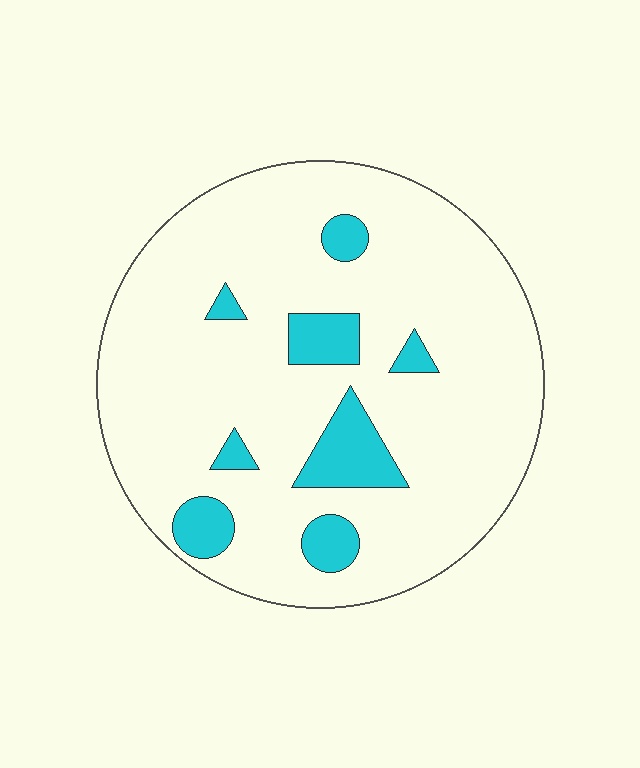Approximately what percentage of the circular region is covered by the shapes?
Approximately 15%.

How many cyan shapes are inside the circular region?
8.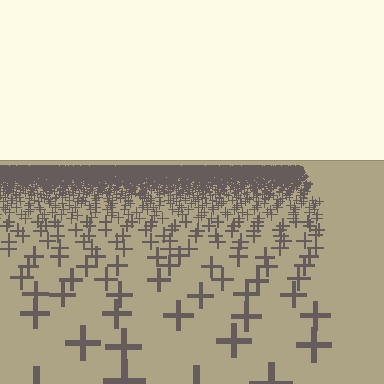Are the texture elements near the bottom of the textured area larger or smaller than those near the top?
Larger. Near the bottom, elements are closer to the viewer and appear at a bigger on-screen size.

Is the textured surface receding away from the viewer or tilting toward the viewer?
The surface is receding away from the viewer. Texture elements get smaller and denser toward the top.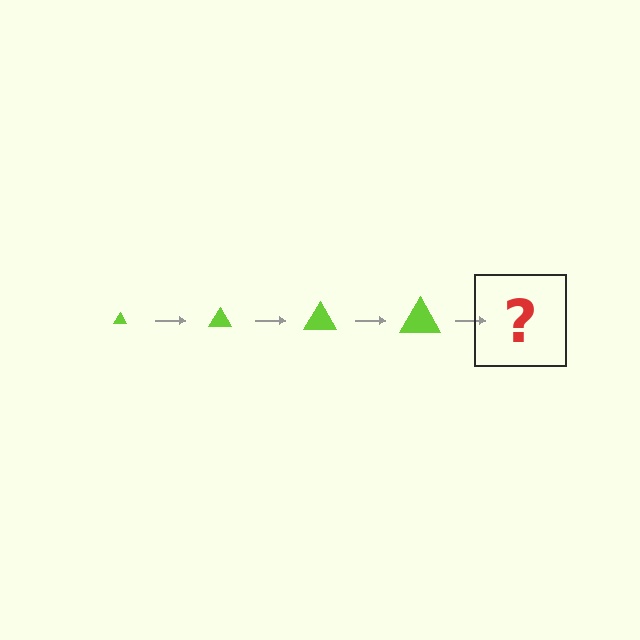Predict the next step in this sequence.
The next step is a lime triangle, larger than the previous one.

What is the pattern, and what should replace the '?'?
The pattern is that the triangle gets progressively larger each step. The '?' should be a lime triangle, larger than the previous one.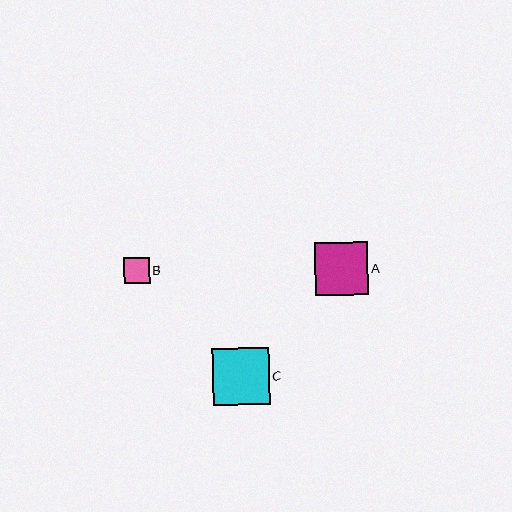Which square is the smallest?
Square B is the smallest with a size of approximately 26 pixels.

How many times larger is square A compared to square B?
Square A is approximately 2.0 times the size of square B.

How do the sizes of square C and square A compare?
Square C and square A are approximately the same size.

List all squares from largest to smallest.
From largest to smallest: C, A, B.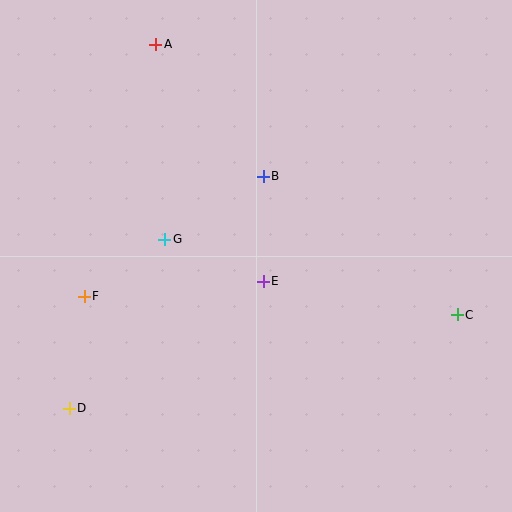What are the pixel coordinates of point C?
Point C is at (457, 315).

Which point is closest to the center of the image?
Point E at (263, 281) is closest to the center.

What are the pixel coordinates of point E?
Point E is at (263, 281).